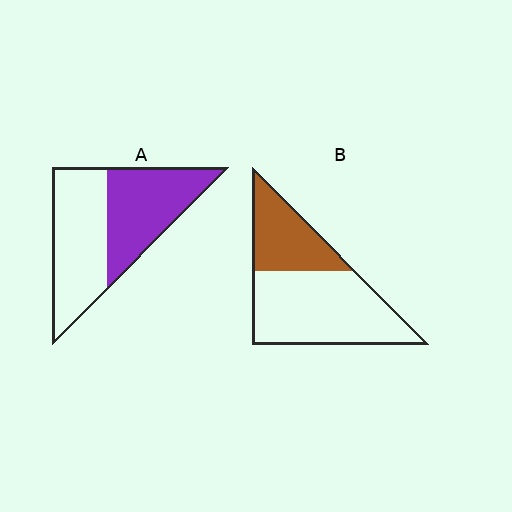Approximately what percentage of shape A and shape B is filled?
A is approximately 50% and B is approximately 35%.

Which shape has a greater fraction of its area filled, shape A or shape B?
Shape A.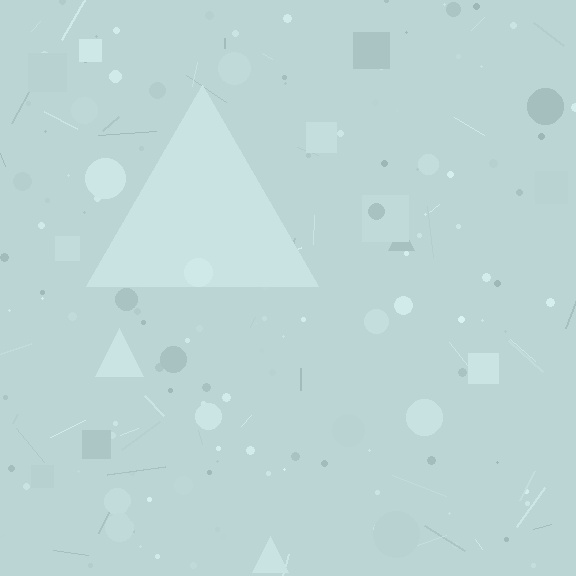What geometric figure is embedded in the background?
A triangle is embedded in the background.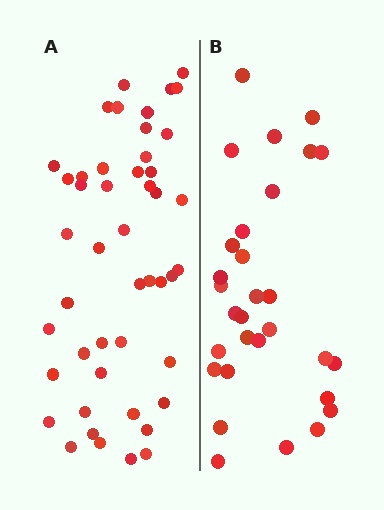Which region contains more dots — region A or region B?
Region A (the left region) has more dots.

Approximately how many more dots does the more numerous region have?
Region A has approximately 15 more dots than region B.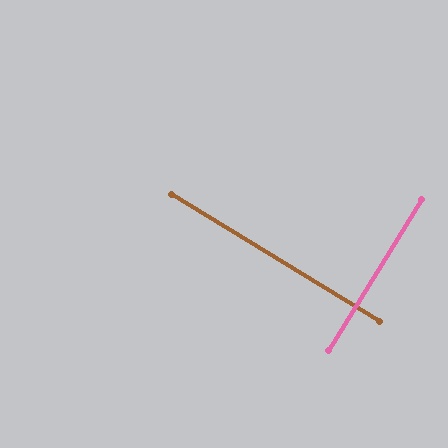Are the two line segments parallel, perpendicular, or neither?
Perpendicular — they meet at approximately 90°.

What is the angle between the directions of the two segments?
Approximately 90 degrees.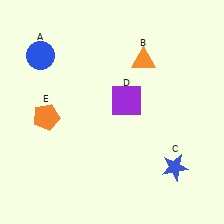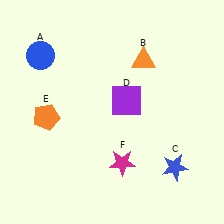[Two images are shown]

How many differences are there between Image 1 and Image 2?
There is 1 difference between the two images.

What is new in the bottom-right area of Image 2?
A magenta star (F) was added in the bottom-right area of Image 2.